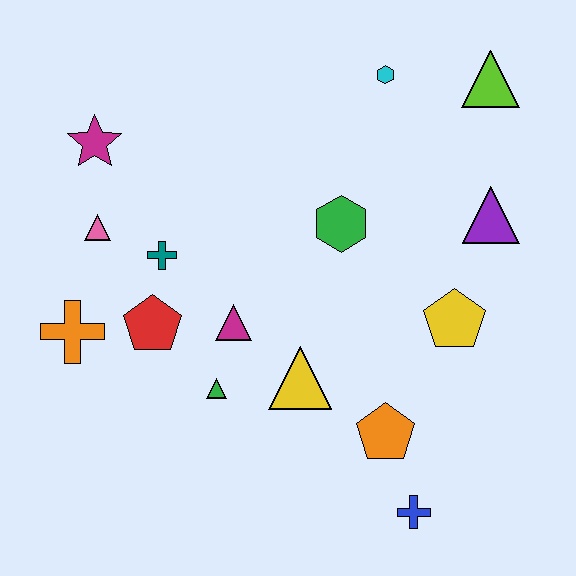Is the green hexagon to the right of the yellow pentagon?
No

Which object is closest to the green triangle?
The magenta triangle is closest to the green triangle.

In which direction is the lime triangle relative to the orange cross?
The lime triangle is to the right of the orange cross.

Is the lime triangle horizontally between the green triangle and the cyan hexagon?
No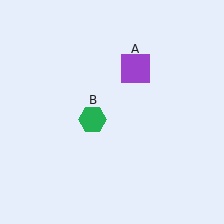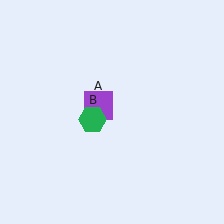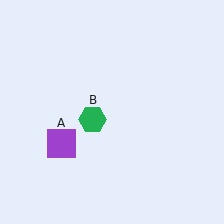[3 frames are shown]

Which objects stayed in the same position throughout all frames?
Green hexagon (object B) remained stationary.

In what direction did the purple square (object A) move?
The purple square (object A) moved down and to the left.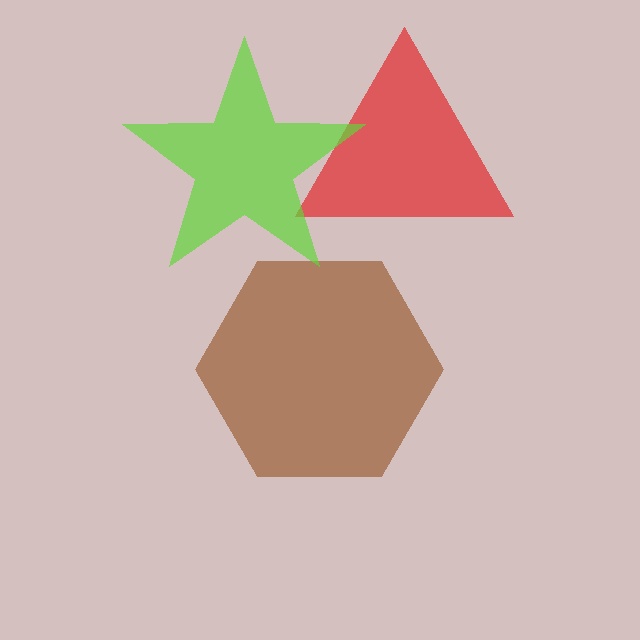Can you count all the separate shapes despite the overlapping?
Yes, there are 3 separate shapes.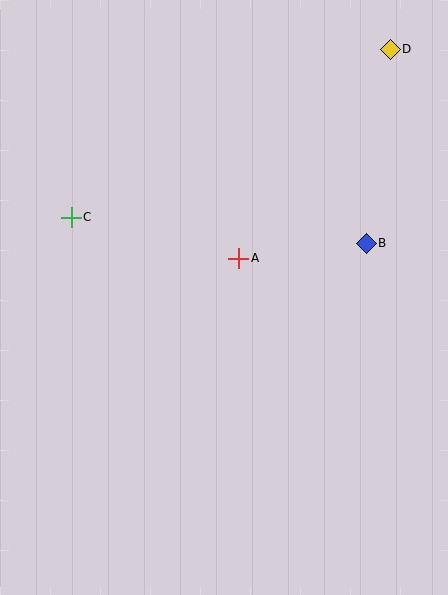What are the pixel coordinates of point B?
Point B is at (366, 243).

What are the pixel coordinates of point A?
Point A is at (239, 258).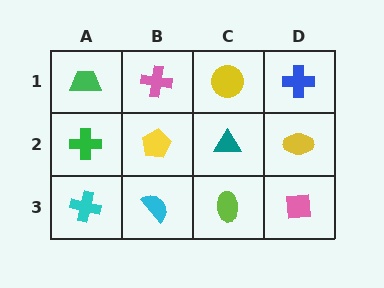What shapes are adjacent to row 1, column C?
A teal triangle (row 2, column C), a pink cross (row 1, column B), a blue cross (row 1, column D).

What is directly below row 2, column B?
A cyan semicircle.